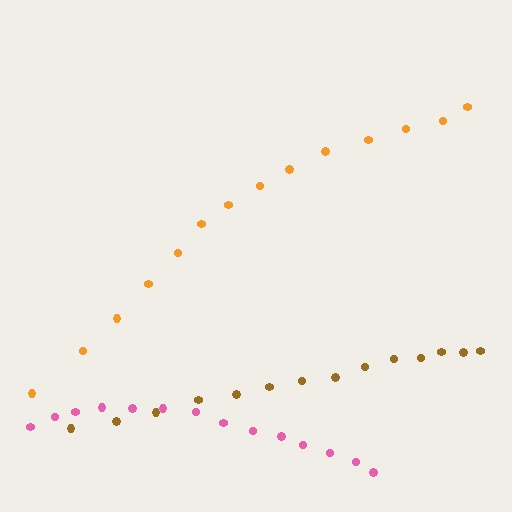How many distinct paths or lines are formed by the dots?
There are 3 distinct paths.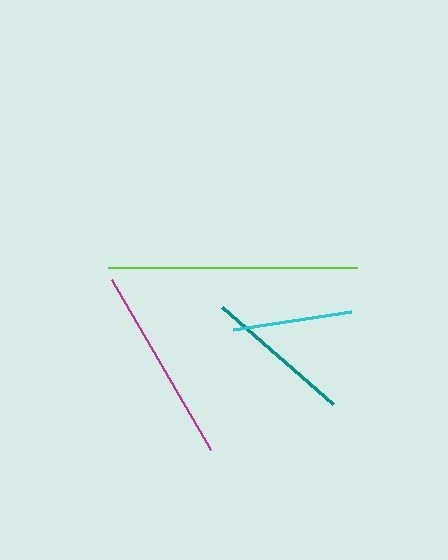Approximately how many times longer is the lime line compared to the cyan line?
The lime line is approximately 2.1 times the length of the cyan line.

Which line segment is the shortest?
The cyan line is the shortest at approximately 119 pixels.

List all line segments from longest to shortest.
From longest to shortest: lime, magenta, teal, cyan.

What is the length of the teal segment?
The teal segment is approximately 147 pixels long.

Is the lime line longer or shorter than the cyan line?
The lime line is longer than the cyan line.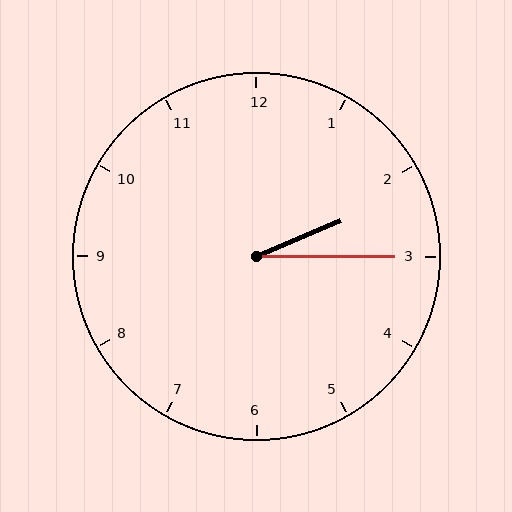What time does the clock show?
2:15.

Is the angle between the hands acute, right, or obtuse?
It is acute.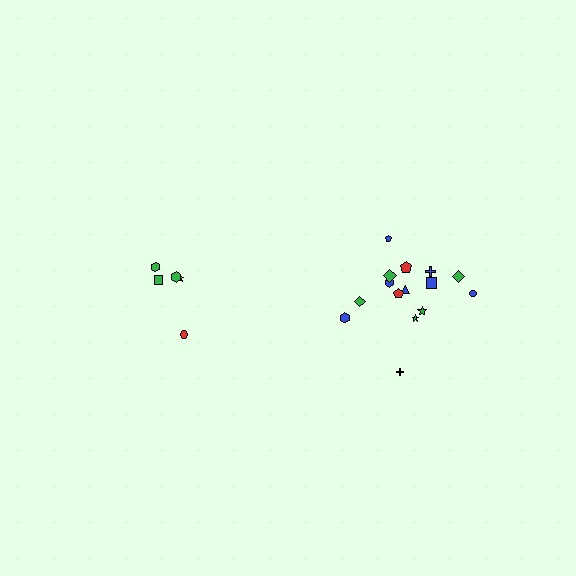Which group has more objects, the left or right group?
The right group.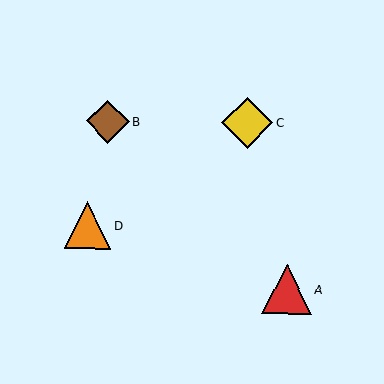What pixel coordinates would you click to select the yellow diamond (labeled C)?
Click at (247, 123) to select the yellow diamond C.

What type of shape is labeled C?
Shape C is a yellow diamond.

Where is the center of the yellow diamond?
The center of the yellow diamond is at (247, 123).